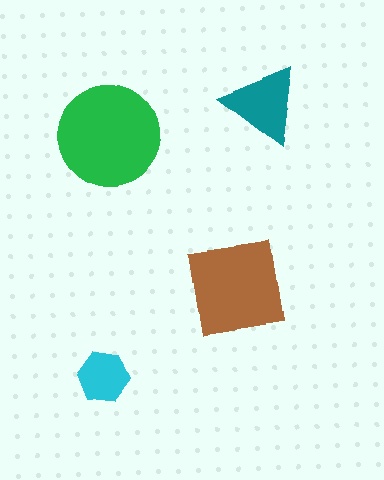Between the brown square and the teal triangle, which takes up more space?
The brown square.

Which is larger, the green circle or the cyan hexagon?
The green circle.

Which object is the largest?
The green circle.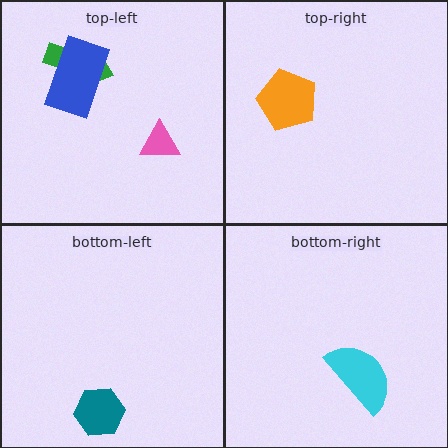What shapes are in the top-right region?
The orange pentagon.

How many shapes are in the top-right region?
1.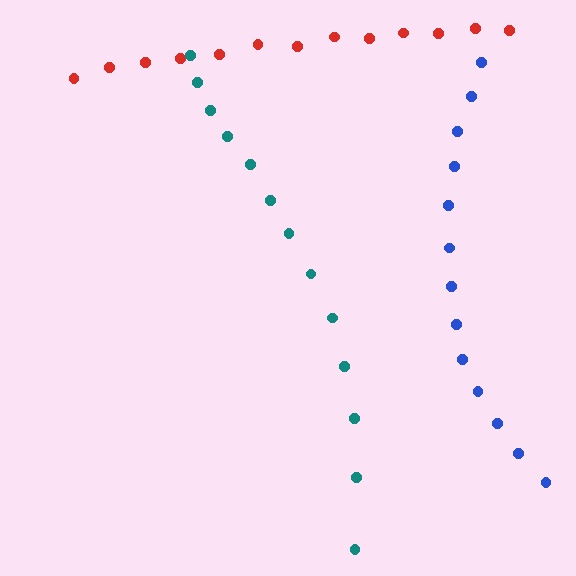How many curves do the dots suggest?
There are 3 distinct paths.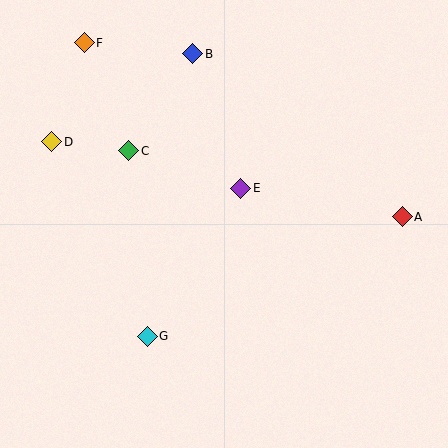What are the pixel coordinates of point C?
Point C is at (129, 151).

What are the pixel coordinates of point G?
Point G is at (147, 337).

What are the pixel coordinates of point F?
Point F is at (84, 43).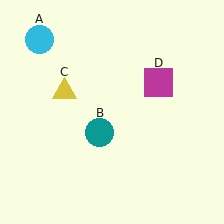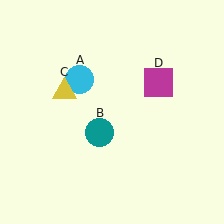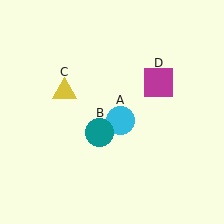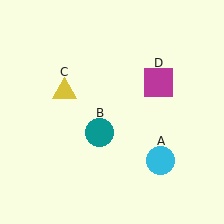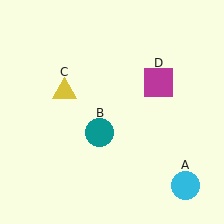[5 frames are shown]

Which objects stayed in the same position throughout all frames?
Teal circle (object B) and yellow triangle (object C) and magenta square (object D) remained stationary.